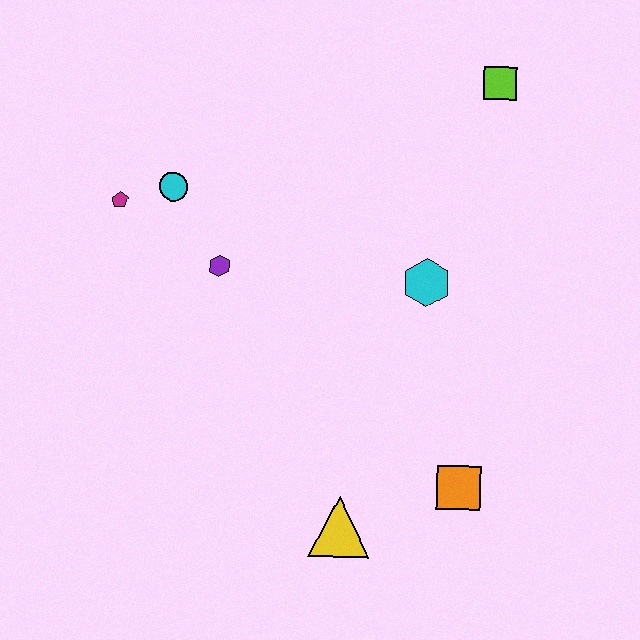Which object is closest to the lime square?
The cyan hexagon is closest to the lime square.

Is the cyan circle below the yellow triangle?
No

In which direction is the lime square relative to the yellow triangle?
The lime square is above the yellow triangle.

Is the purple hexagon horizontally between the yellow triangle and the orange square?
No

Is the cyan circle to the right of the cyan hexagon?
No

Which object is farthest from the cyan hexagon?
The magenta pentagon is farthest from the cyan hexagon.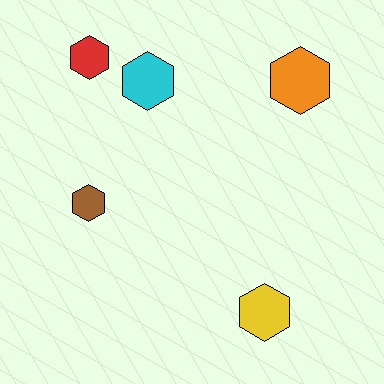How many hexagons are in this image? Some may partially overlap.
There are 5 hexagons.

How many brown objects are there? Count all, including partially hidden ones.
There is 1 brown object.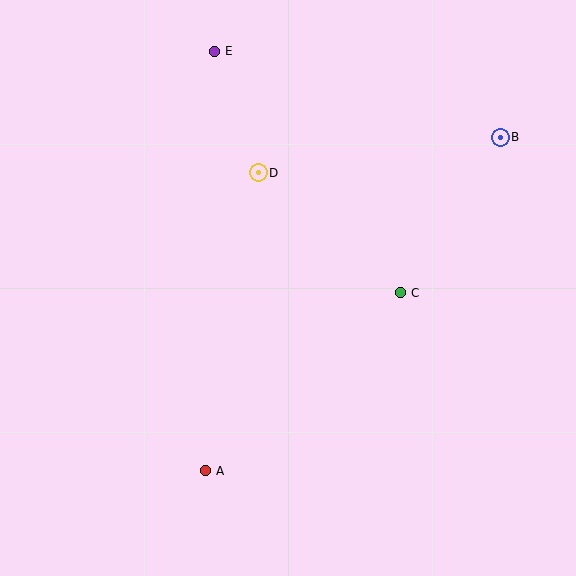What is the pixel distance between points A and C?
The distance between A and C is 264 pixels.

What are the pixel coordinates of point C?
Point C is at (400, 293).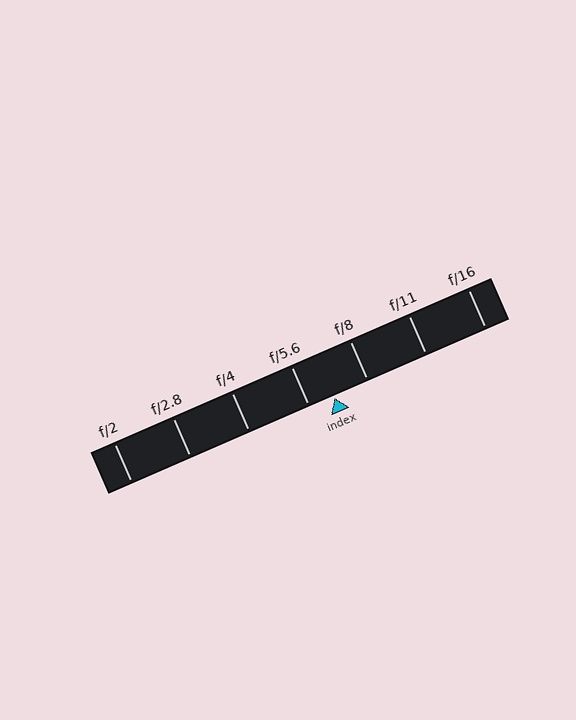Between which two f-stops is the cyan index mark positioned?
The index mark is between f/5.6 and f/8.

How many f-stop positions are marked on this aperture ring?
There are 7 f-stop positions marked.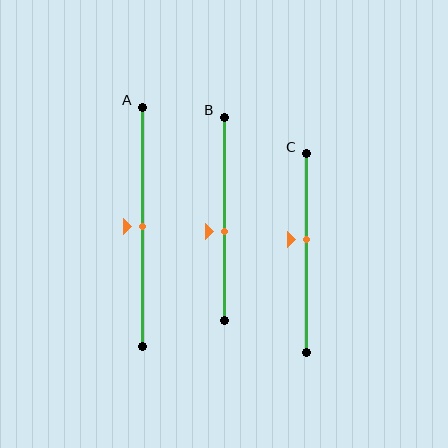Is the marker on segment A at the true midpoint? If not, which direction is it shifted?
Yes, the marker on segment A is at the true midpoint.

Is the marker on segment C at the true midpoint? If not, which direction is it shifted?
No, the marker on segment C is shifted upward by about 7% of the segment length.